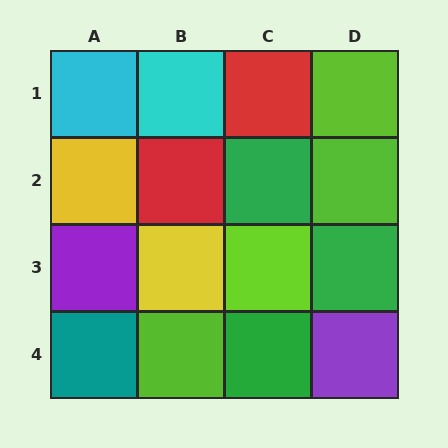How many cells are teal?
1 cell is teal.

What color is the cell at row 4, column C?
Green.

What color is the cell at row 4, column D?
Purple.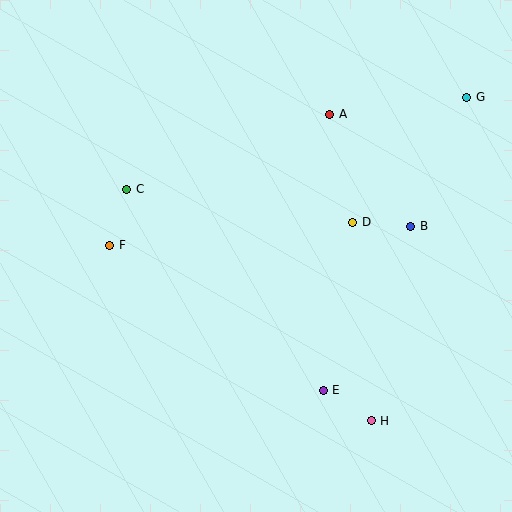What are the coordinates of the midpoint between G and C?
The midpoint between G and C is at (297, 143).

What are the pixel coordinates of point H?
Point H is at (371, 421).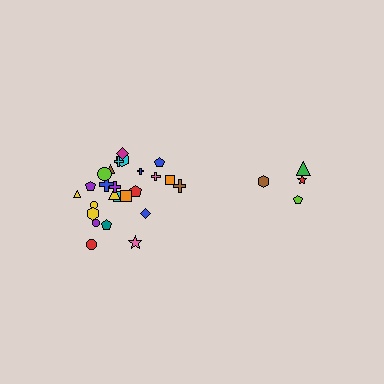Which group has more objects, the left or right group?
The left group.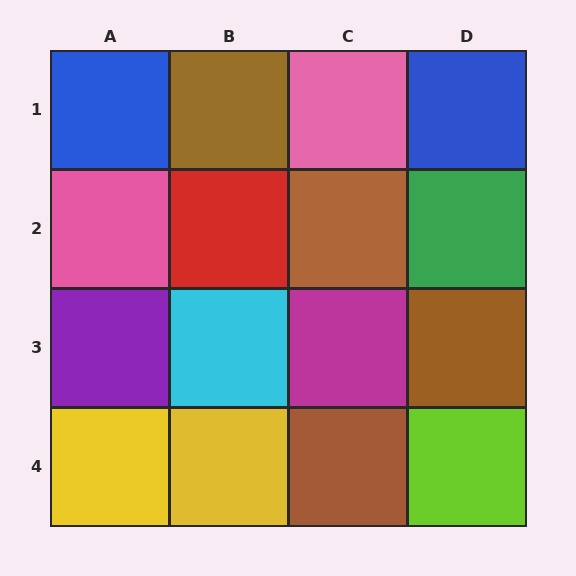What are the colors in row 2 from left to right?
Pink, red, brown, green.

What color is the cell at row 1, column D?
Blue.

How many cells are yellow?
2 cells are yellow.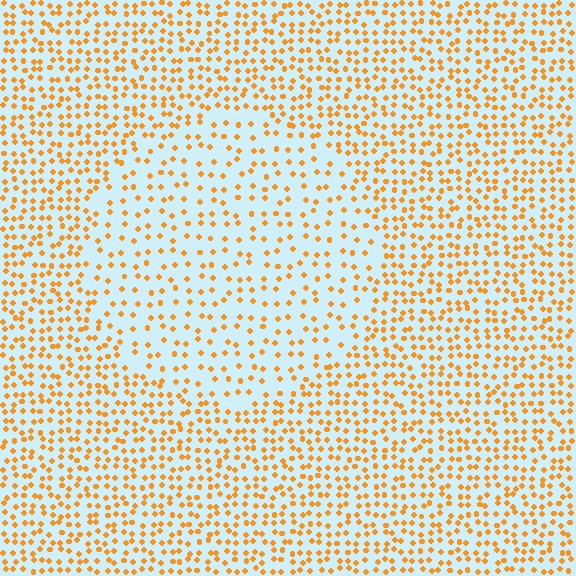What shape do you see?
I see a circle.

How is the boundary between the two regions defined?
The boundary is defined by a change in element density (approximately 1.9x ratio). All elements are the same color, size, and shape.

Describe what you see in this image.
The image contains small orange elements arranged at two different densities. A circle-shaped region is visible where the elements are less densely packed than the surrounding area.